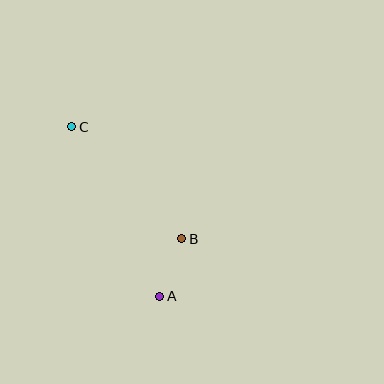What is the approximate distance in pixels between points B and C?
The distance between B and C is approximately 157 pixels.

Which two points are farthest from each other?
Points A and C are farthest from each other.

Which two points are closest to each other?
Points A and B are closest to each other.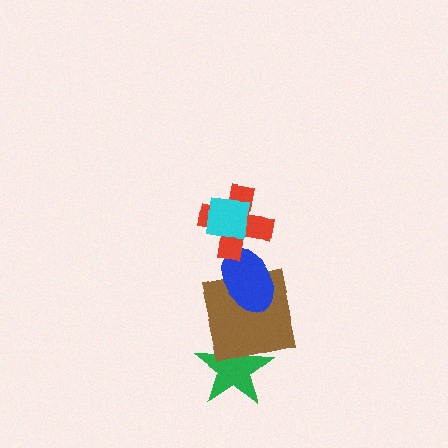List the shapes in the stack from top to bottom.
From top to bottom: the cyan square, the red cross, the blue ellipse, the brown square, the green star.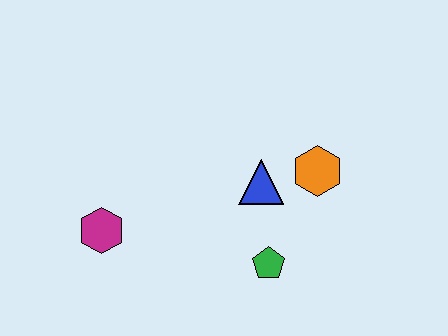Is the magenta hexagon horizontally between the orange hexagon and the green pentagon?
No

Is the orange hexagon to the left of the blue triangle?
No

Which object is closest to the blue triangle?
The orange hexagon is closest to the blue triangle.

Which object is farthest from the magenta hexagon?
The orange hexagon is farthest from the magenta hexagon.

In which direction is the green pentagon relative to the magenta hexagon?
The green pentagon is to the right of the magenta hexagon.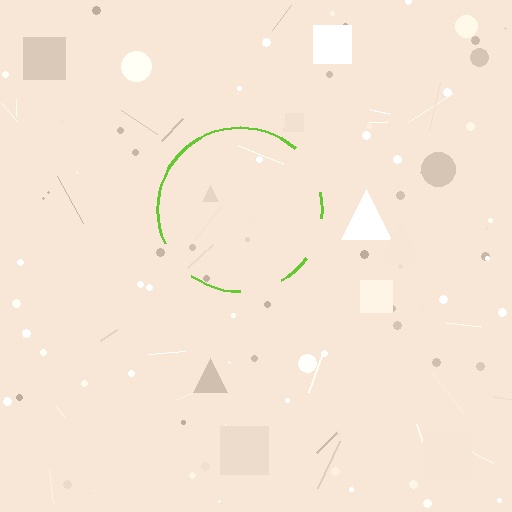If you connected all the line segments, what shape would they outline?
They would outline a circle.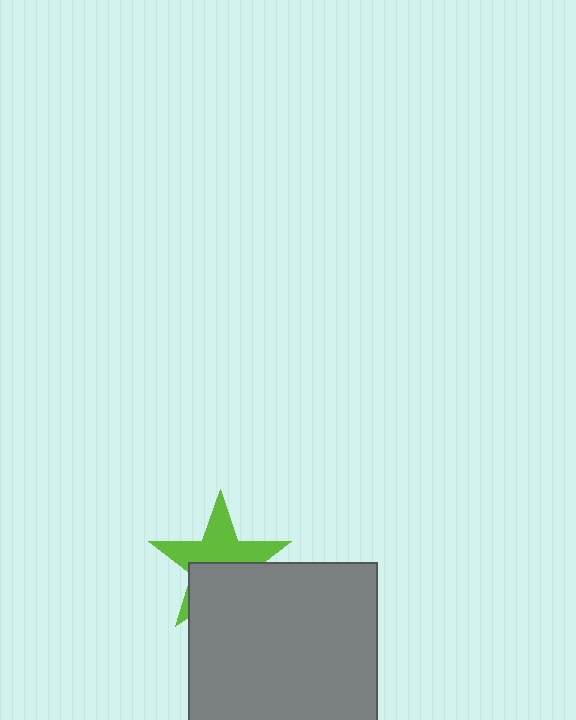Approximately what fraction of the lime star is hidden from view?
Roughly 47% of the lime star is hidden behind the gray rectangle.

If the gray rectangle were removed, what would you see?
You would see the complete lime star.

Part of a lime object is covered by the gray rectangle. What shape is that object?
It is a star.